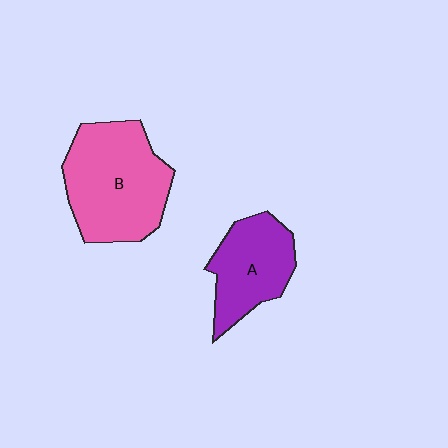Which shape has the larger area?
Shape B (pink).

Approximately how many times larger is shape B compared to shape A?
Approximately 1.5 times.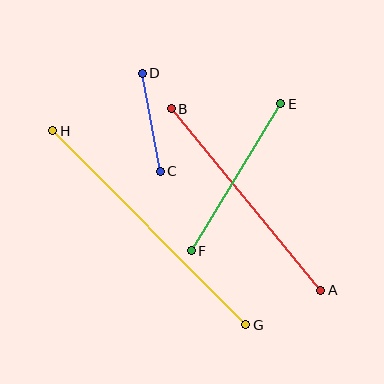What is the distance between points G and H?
The distance is approximately 274 pixels.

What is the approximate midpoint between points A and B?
The midpoint is at approximately (246, 200) pixels.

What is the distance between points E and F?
The distance is approximately 172 pixels.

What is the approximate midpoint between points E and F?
The midpoint is at approximately (236, 177) pixels.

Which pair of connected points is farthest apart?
Points G and H are farthest apart.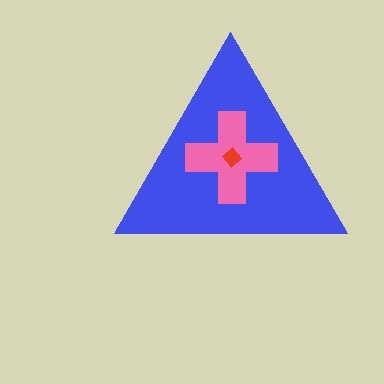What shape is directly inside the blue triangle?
The pink cross.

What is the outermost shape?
The blue triangle.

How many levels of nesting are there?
3.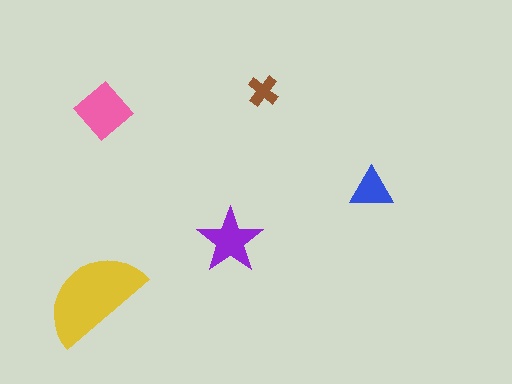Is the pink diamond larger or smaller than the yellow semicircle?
Smaller.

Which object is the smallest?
The brown cross.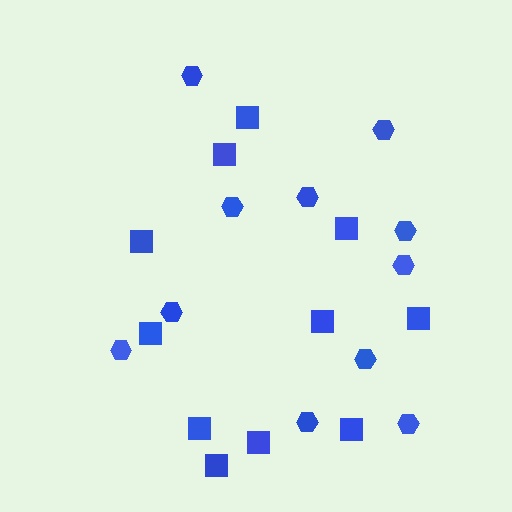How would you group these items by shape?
There are 2 groups: one group of hexagons (11) and one group of squares (11).